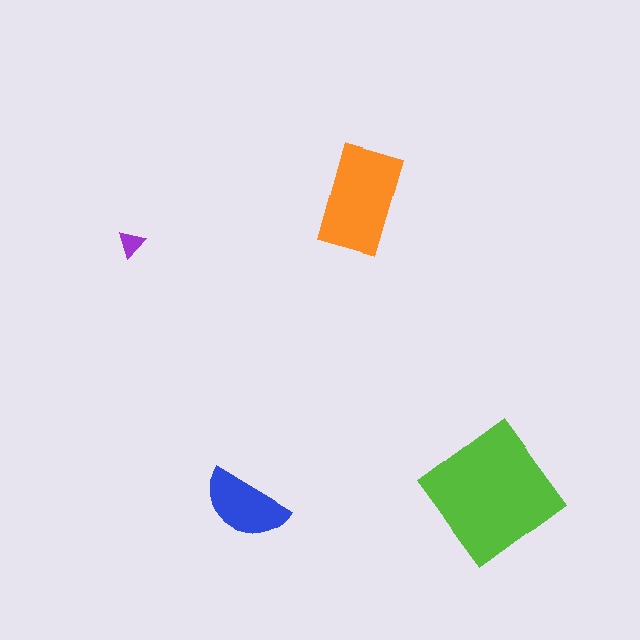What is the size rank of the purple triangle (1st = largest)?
4th.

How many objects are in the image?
There are 4 objects in the image.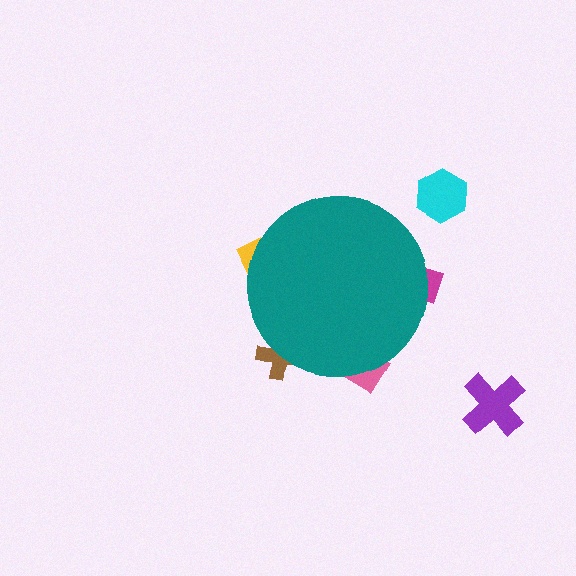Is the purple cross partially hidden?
No, the purple cross is fully visible.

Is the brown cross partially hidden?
Yes, the brown cross is partially hidden behind the teal circle.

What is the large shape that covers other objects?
A teal circle.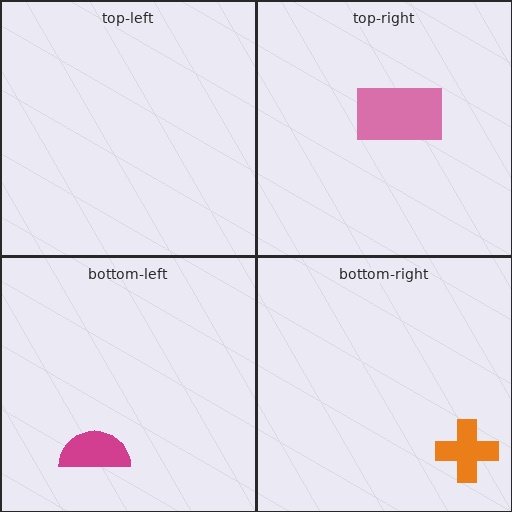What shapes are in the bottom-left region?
The magenta semicircle.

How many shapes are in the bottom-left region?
1.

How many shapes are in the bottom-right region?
1.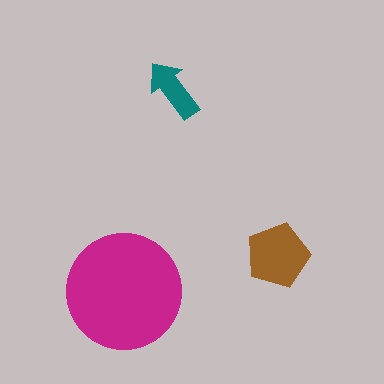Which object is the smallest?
The teal arrow.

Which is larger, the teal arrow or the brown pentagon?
The brown pentagon.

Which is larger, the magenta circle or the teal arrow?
The magenta circle.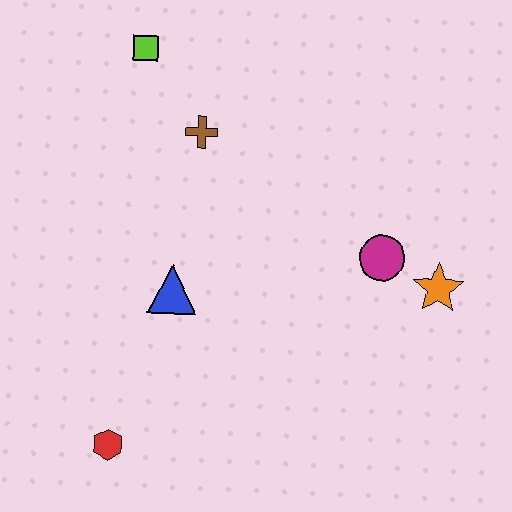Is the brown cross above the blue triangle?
Yes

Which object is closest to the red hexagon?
The blue triangle is closest to the red hexagon.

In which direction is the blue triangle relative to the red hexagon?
The blue triangle is above the red hexagon.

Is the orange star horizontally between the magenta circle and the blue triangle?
No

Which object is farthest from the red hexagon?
The lime square is farthest from the red hexagon.